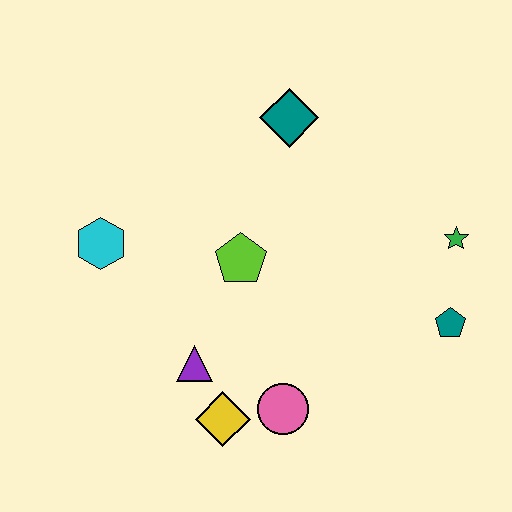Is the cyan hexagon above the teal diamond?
No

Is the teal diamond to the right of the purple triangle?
Yes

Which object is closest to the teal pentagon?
The green star is closest to the teal pentagon.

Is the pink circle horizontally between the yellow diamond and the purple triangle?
No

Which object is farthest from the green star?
The cyan hexagon is farthest from the green star.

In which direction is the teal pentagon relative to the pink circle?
The teal pentagon is to the right of the pink circle.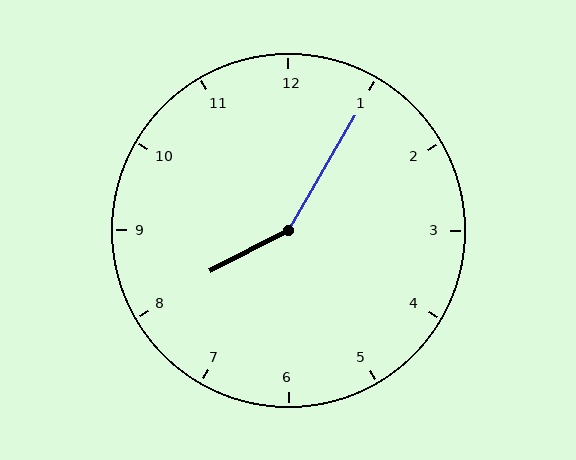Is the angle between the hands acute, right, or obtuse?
It is obtuse.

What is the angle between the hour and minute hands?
Approximately 148 degrees.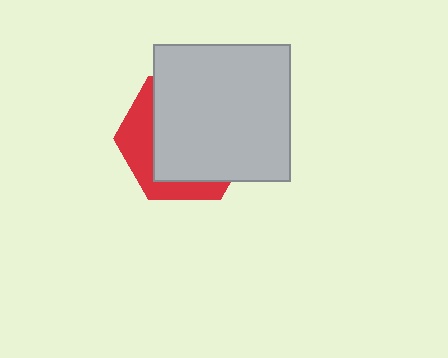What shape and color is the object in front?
The object in front is a light gray square.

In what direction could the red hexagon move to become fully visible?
The red hexagon could move toward the lower-left. That would shift it out from behind the light gray square entirely.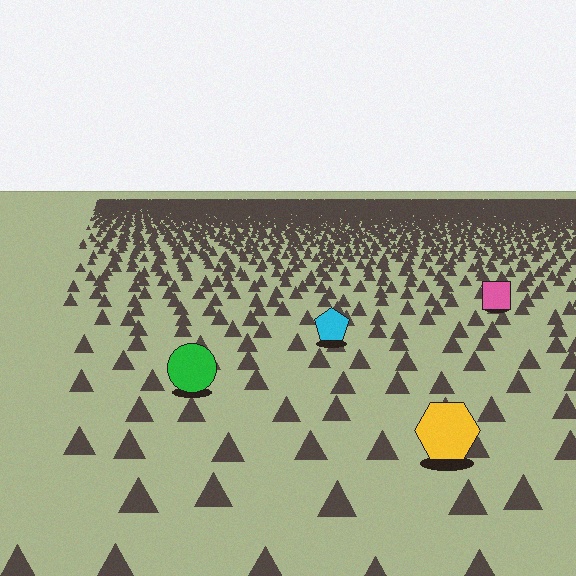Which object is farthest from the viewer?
The pink square is farthest from the viewer. It appears smaller and the ground texture around it is denser.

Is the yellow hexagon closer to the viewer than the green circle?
Yes. The yellow hexagon is closer — you can tell from the texture gradient: the ground texture is coarser near it.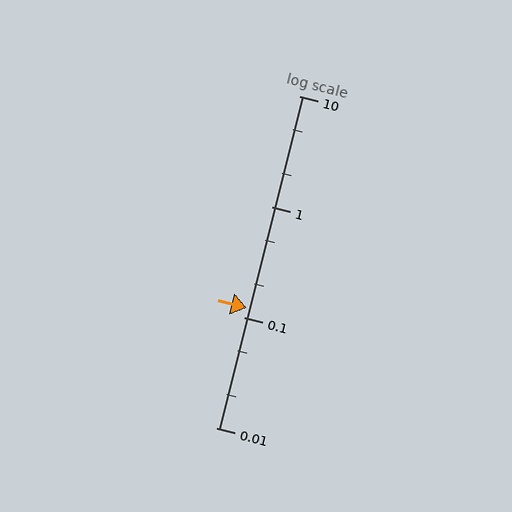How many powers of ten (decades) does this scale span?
The scale spans 3 decades, from 0.01 to 10.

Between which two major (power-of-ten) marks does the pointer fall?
The pointer is between 0.1 and 1.